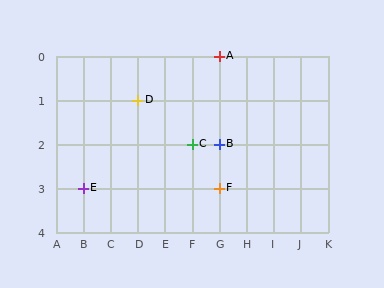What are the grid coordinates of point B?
Point B is at grid coordinates (G, 2).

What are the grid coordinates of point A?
Point A is at grid coordinates (G, 0).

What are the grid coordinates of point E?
Point E is at grid coordinates (B, 3).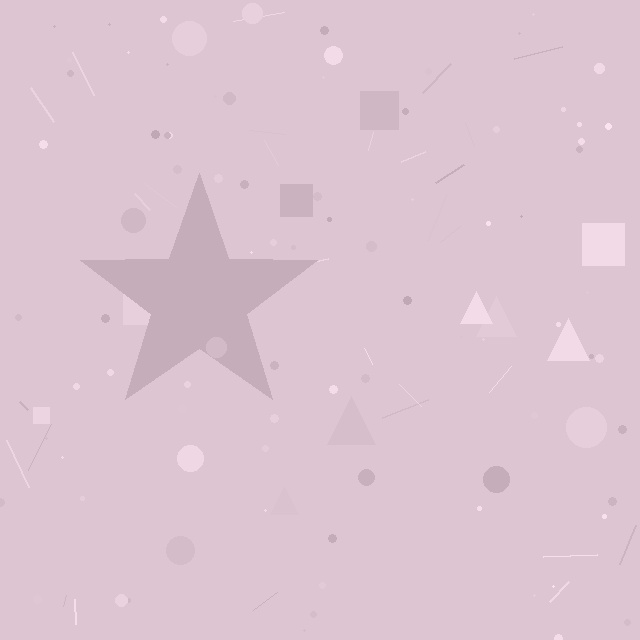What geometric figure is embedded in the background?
A star is embedded in the background.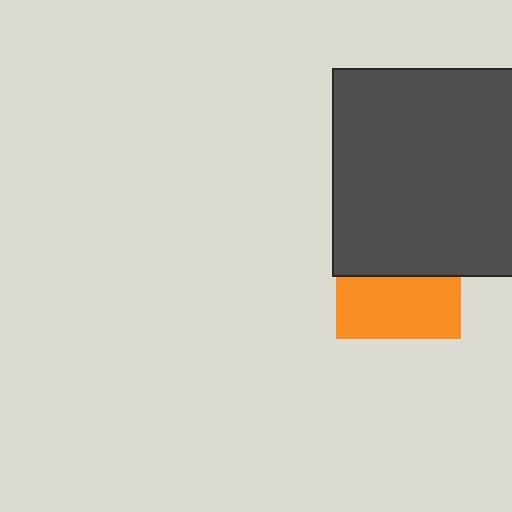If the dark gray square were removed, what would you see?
You would see the complete orange square.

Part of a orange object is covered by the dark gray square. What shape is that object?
It is a square.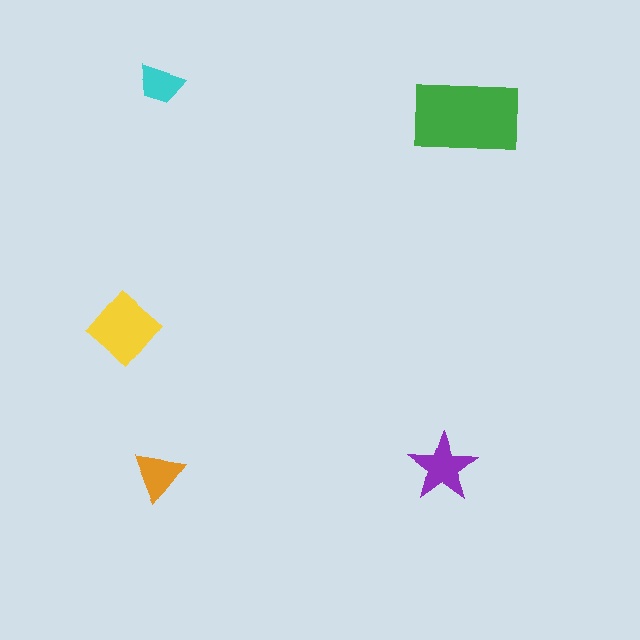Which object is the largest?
The green rectangle.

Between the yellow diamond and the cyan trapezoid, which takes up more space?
The yellow diamond.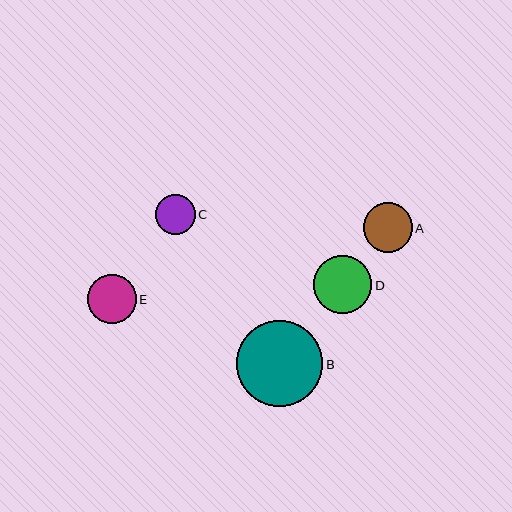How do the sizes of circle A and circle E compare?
Circle A and circle E are approximately the same size.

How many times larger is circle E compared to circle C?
Circle E is approximately 1.2 times the size of circle C.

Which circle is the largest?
Circle B is the largest with a size of approximately 86 pixels.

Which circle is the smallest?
Circle C is the smallest with a size of approximately 40 pixels.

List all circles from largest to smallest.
From largest to smallest: B, D, A, E, C.